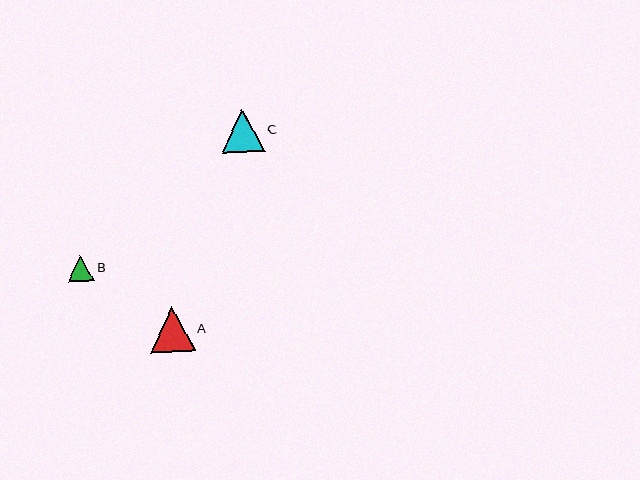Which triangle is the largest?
Triangle A is the largest with a size of approximately 45 pixels.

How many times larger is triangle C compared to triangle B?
Triangle C is approximately 1.7 times the size of triangle B.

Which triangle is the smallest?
Triangle B is the smallest with a size of approximately 26 pixels.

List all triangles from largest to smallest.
From largest to smallest: A, C, B.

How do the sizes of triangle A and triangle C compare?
Triangle A and triangle C are approximately the same size.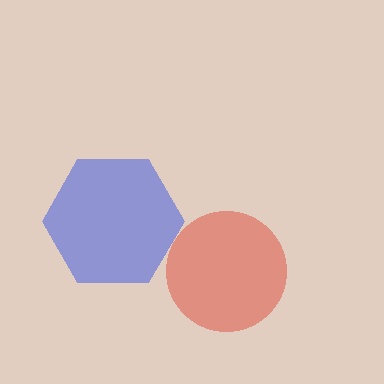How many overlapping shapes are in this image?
There are 2 overlapping shapes in the image.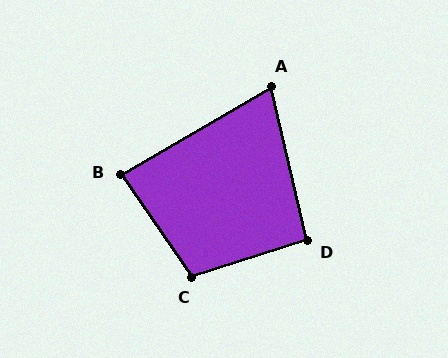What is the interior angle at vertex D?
Approximately 94 degrees (approximately right).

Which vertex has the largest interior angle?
C, at approximately 107 degrees.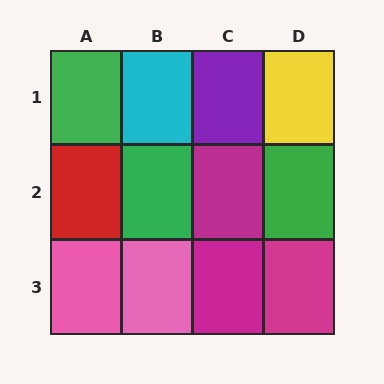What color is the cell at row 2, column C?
Magenta.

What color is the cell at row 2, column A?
Red.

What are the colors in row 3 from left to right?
Pink, pink, magenta, magenta.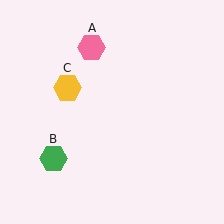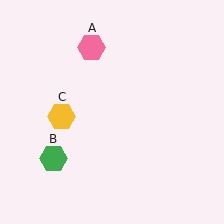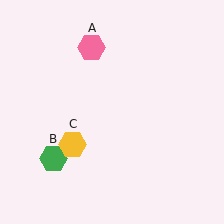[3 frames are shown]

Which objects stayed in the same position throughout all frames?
Pink hexagon (object A) and green hexagon (object B) remained stationary.